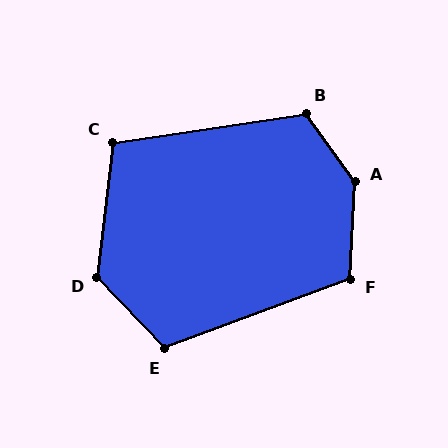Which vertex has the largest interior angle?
A, at approximately 142 degrees.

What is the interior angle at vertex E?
Approximately 113 degrees (obtuse).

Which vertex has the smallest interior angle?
C, at approximately 105 degrees.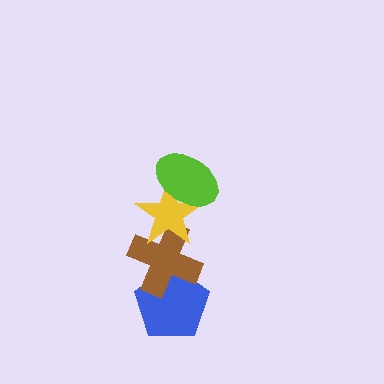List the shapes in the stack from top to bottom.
From top to bottom: the lime ellipse, the yellow star, the brown cross, the blue pentagon.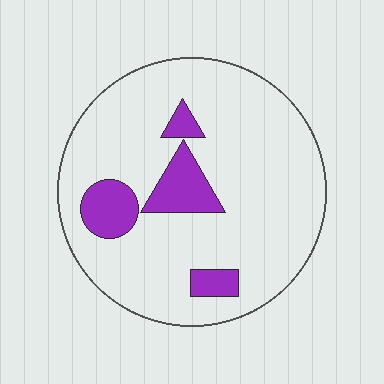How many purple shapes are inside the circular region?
4.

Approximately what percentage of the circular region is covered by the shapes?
Approximately 15%.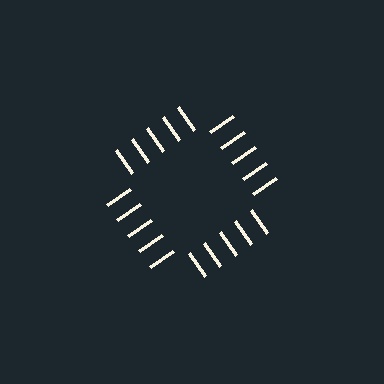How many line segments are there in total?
20 — 5 along each of the 4 edges.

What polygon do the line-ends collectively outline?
An illusory square — the line segments terminate on its edges but no continuous stroke is drawn.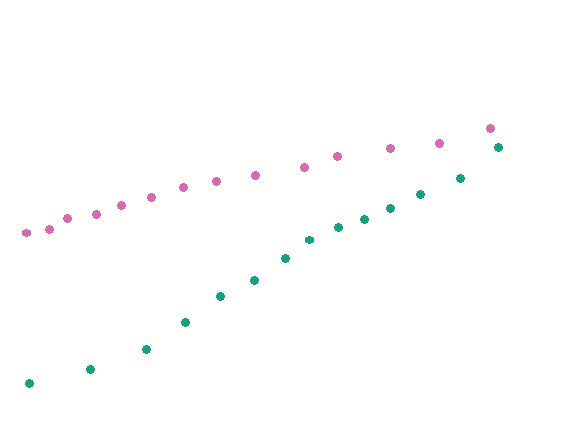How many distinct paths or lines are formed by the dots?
There are 2 distinct paths.